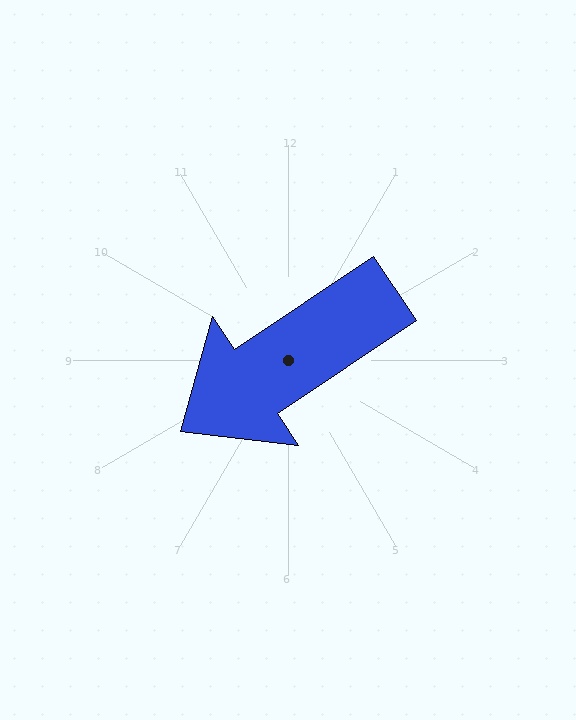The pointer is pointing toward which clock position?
Roughly 8 o'clock.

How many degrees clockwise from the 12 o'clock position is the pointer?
Approximately 236 degrees.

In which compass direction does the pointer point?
Southwest.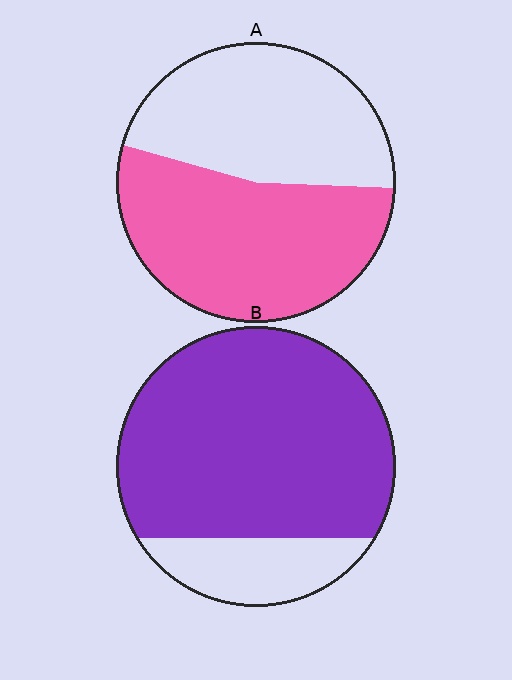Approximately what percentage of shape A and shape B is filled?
A is approximately 55% and B is approximately 80%.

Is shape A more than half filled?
Roughly half.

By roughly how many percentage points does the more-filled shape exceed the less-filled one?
By roughly 25 percentage points (B over A).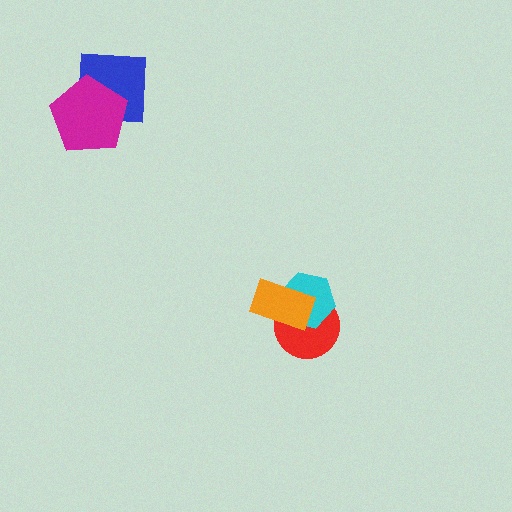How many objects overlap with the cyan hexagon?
2 objects overlap with the cyan hexagon.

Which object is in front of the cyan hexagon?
The orange rectangle is in front of the cyan hexagon.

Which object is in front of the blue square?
The magenta pentagon is in front of the blue square.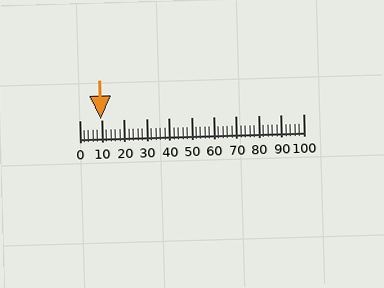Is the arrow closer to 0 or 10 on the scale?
The arrow is closer to 10.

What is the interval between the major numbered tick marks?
The major tick marks are spaced 10 units apart.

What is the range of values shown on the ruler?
The ruler shows values from 0 to 100.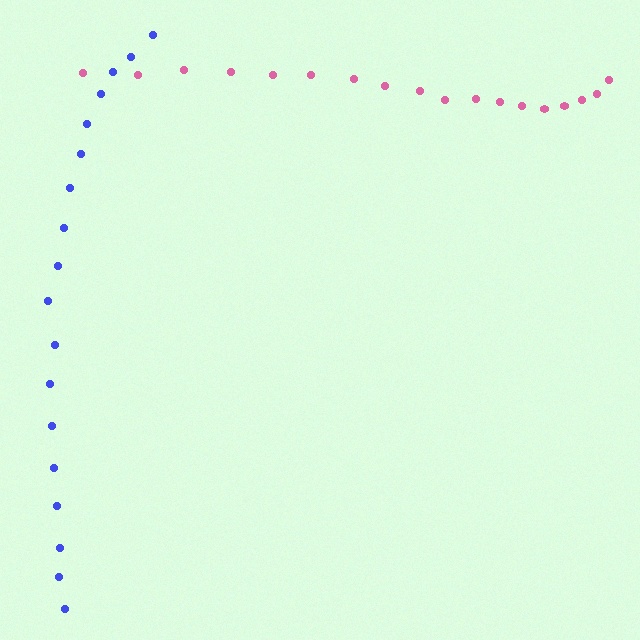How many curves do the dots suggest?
There are 2 distinct paths.